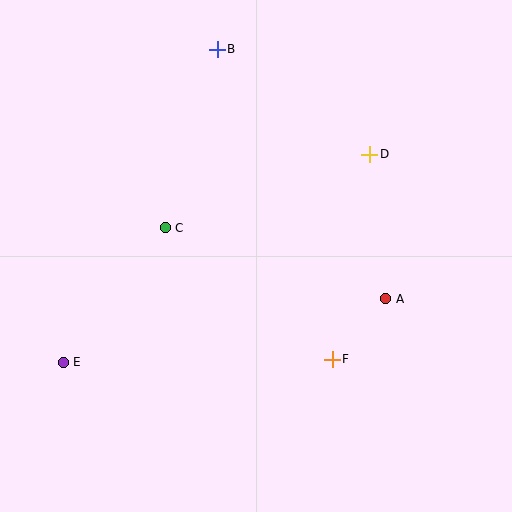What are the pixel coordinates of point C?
Point C is at (165, 228).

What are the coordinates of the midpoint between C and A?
The midpoint between C and A is at (276, 263).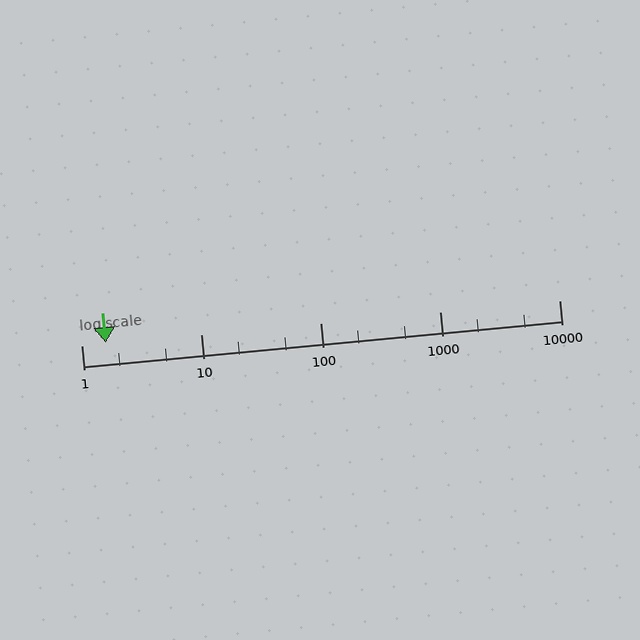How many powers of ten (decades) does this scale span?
The scale spans 4 decades, from 1 to 10000.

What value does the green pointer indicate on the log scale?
The pointer indicates approximately 1.6.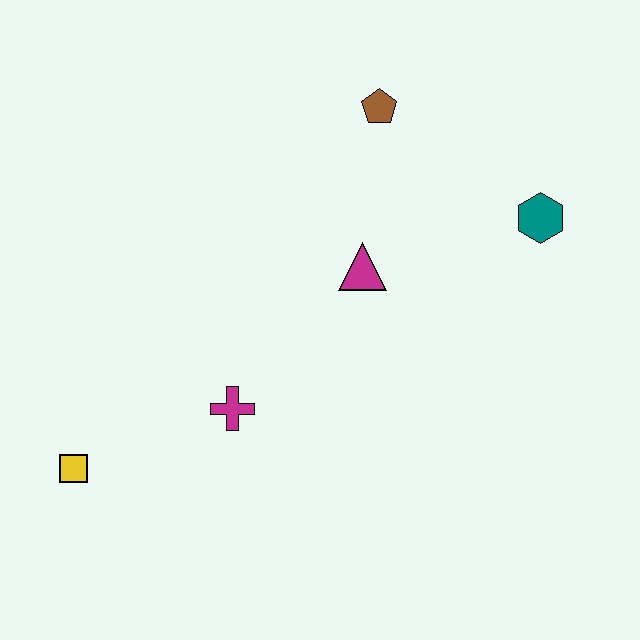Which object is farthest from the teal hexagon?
The yellow square is farthest from the teal hexagon.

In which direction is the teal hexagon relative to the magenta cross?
The teal hexagon is to the right of the magenta cross.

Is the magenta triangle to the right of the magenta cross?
Yes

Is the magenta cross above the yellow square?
Yes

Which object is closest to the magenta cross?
The yellow square is closest to the magenta cross.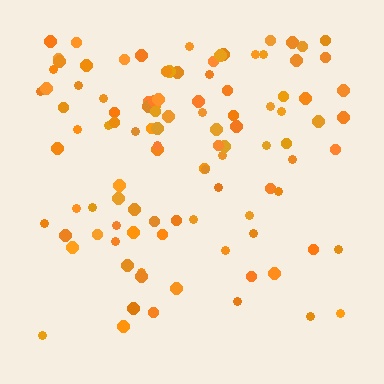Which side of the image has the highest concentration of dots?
The top.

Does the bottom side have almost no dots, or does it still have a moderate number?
Still a moderate number, just noticeably fewer than the top.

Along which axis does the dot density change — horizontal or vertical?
Vertical.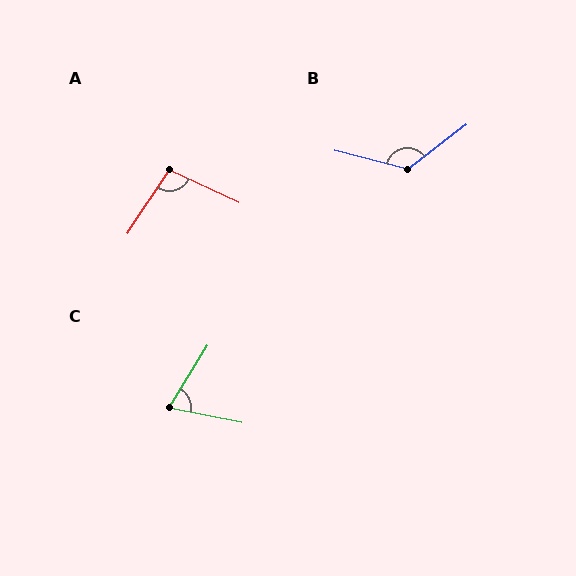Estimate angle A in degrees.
Approximately 98 degrees.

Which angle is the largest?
B, at approximately 129 degrees.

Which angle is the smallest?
C, at approximately 69 degrees.